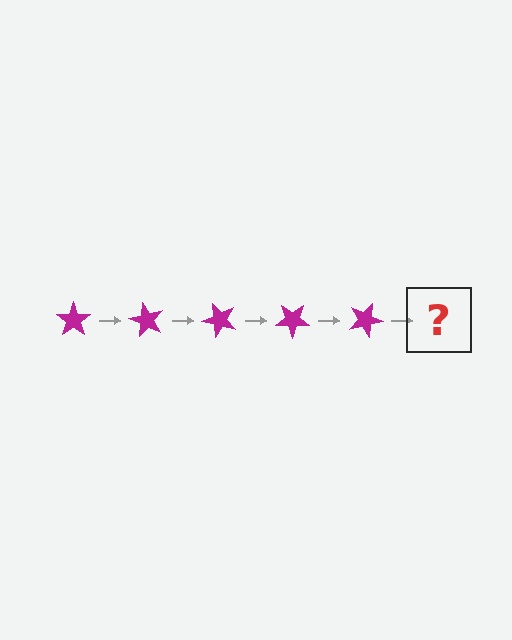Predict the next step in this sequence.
The next step is a magenta star rotated 300 degrees.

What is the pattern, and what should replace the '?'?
The pattern is that the star rotates 60 degrees each step. The '?' should be a magenta star rotated 300 degrees.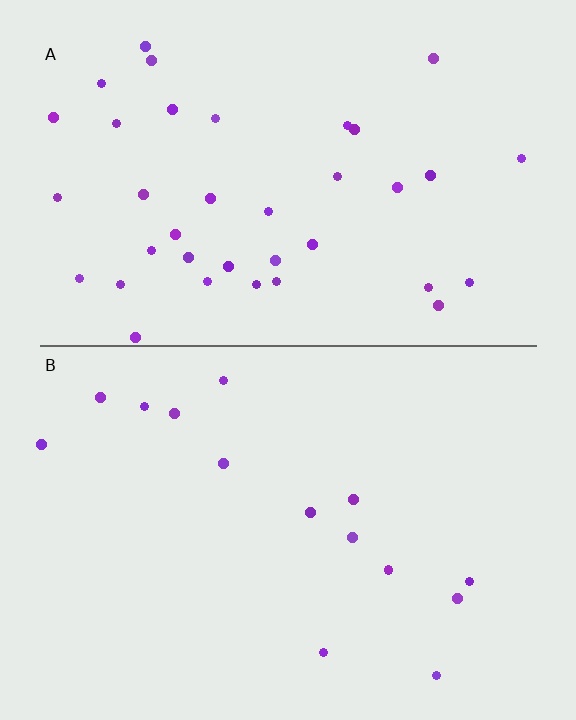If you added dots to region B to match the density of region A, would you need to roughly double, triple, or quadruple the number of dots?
Approximately double.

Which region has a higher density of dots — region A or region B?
A (the top).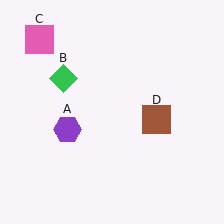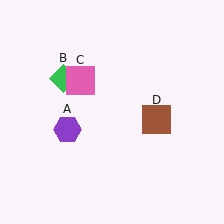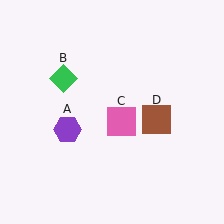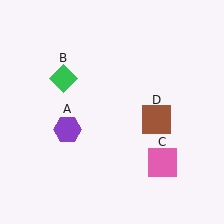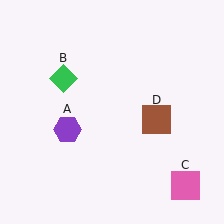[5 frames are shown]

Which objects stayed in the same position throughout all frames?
Purple hexagon (object A) and green diamond (object B) and brown square (object D) remained stationary.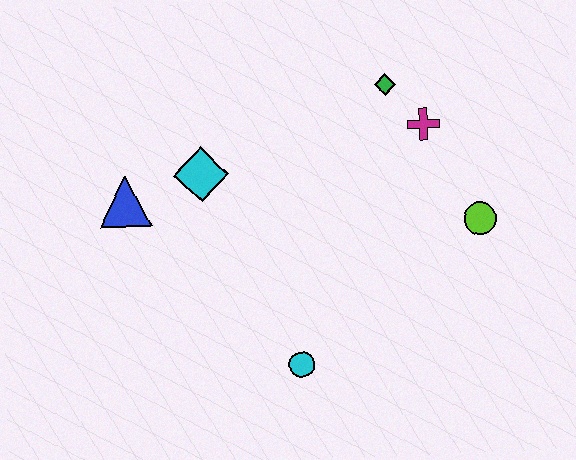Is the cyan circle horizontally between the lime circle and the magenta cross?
No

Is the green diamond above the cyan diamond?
Yes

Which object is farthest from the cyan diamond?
The lime circle is farthest from the cyan diamond.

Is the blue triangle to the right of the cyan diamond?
No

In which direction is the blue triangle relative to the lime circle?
The blue triangle is to the left of the lime circle.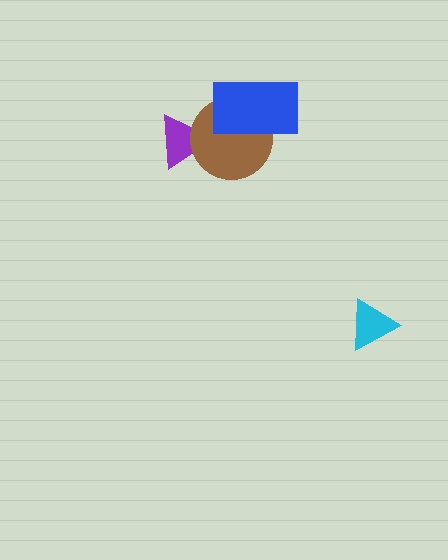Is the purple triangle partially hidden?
Yes, it is partially covered by another shape.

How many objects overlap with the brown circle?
2 objects overlap with the brown circle.